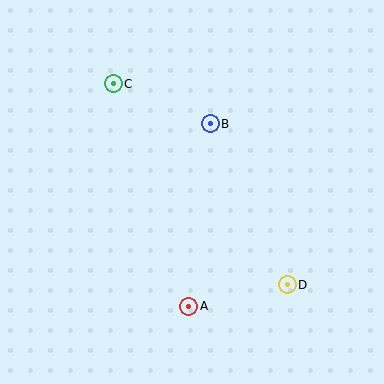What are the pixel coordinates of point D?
Point D is at (287, 285).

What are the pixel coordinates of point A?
Point A is at (189, 306).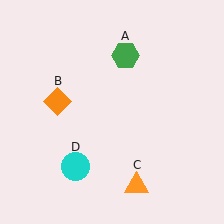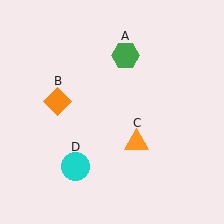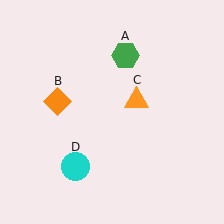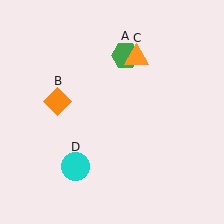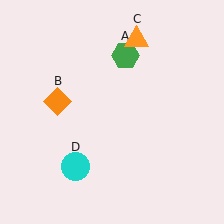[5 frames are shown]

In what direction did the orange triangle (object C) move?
The orange triangle (object C) moved up.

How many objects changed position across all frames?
1 object changed position: orange triangle (object C).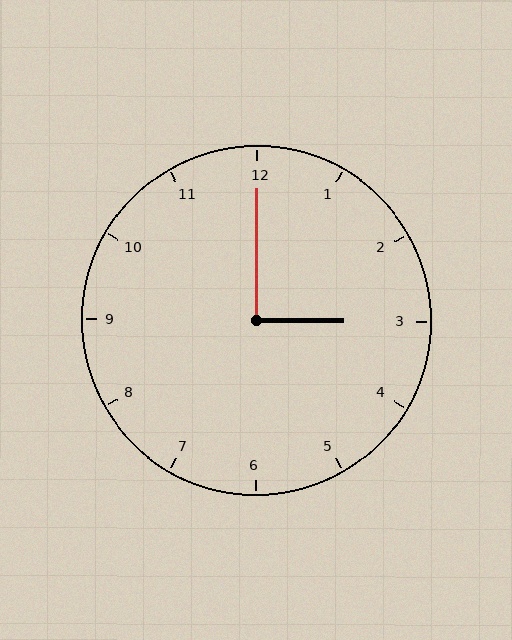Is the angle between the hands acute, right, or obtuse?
It is right.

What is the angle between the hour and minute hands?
Approximately 90 degrees.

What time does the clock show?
3:00.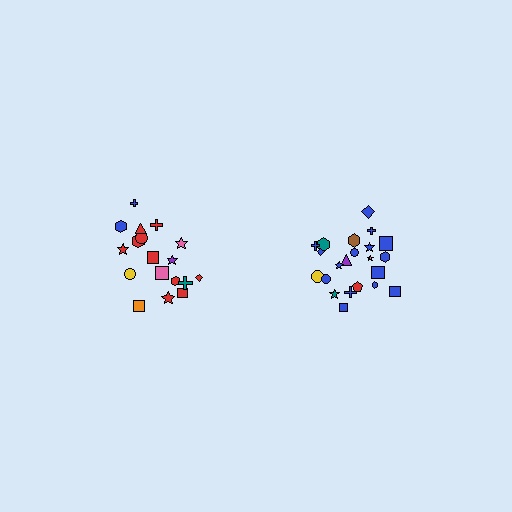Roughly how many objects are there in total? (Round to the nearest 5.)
Roughly 40 objects in total.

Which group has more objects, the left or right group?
The right group.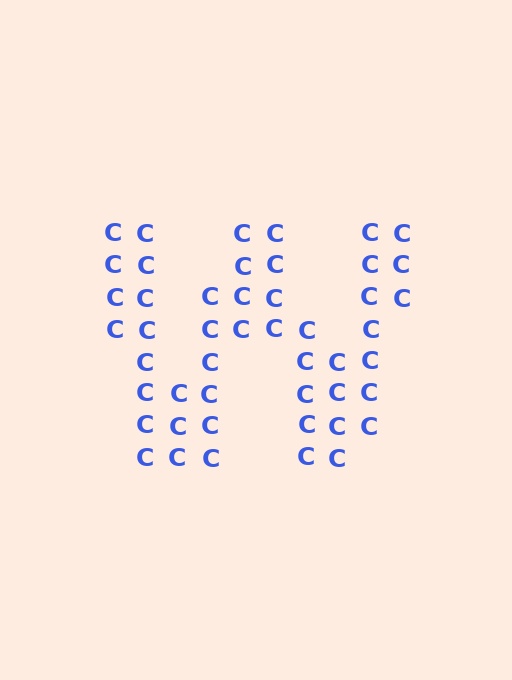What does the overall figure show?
The overall figure shows the letter W.